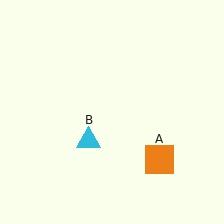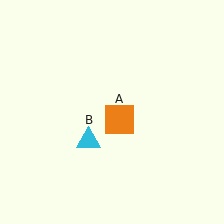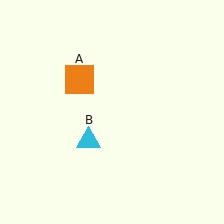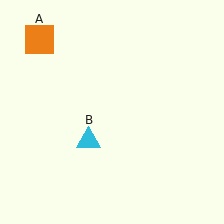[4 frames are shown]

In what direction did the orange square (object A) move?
The orange square (object A) moved up and to the left.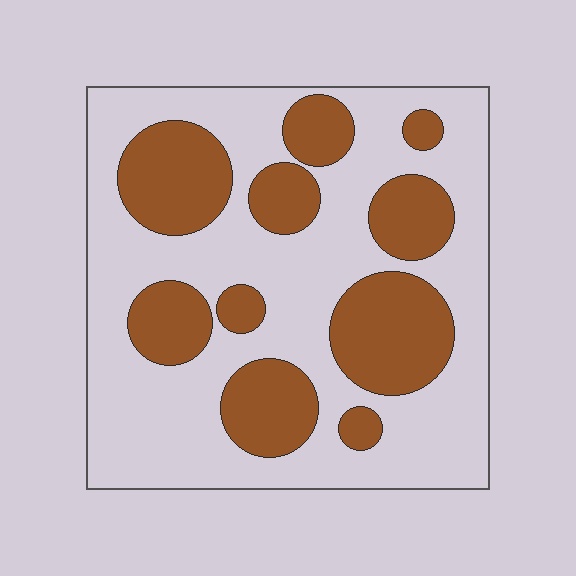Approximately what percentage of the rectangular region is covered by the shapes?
Approximately 35%.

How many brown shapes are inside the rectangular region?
10.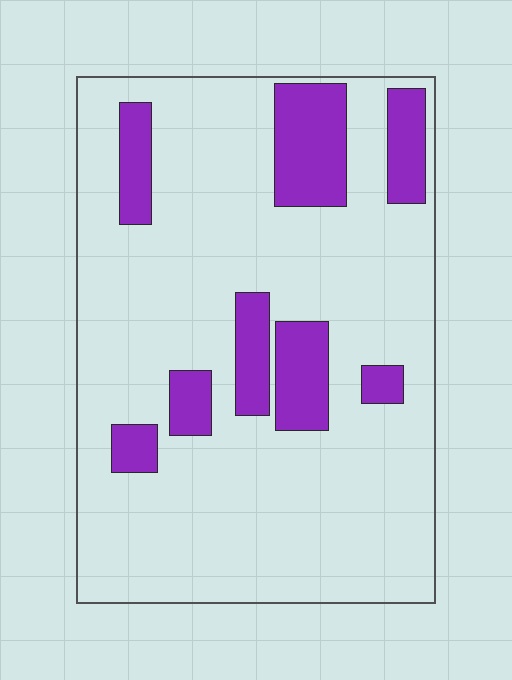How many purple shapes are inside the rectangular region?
8.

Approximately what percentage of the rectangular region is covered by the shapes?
Approximately 20%.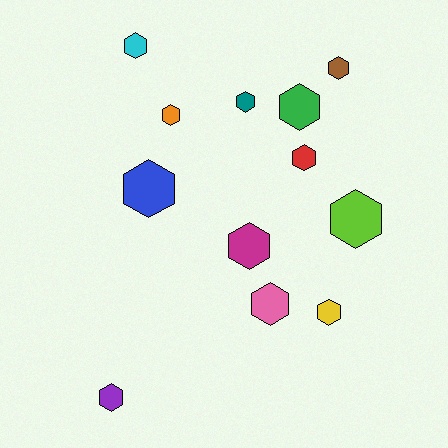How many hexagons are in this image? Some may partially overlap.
There are 12 hexagons.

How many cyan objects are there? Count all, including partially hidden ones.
There is 1 cyan object.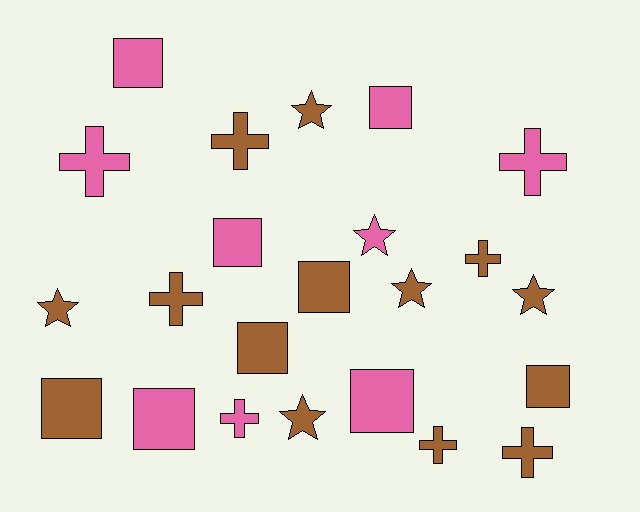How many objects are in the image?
There are 23 objects.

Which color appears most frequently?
Brown, with 14 objects.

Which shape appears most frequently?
Square, with 9 objects.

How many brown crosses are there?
There are 5 brown crosses.